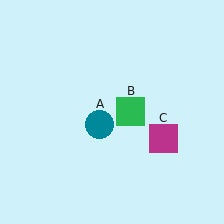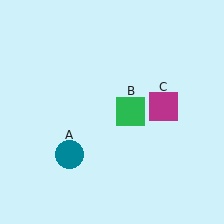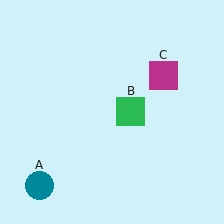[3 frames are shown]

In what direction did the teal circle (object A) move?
The teal circle (object A) moved down and to the left.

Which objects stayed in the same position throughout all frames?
Green square (object B) remained stationary.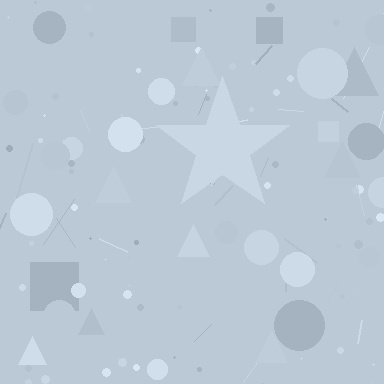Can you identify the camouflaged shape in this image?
The camouflaged shape is a star.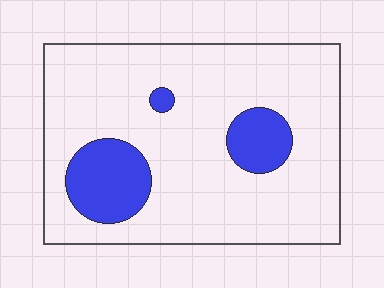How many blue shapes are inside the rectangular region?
3.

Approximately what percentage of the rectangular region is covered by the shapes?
Approximately 15%.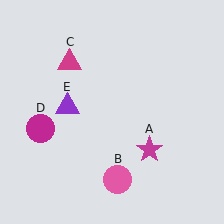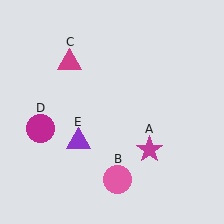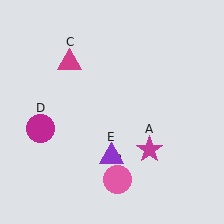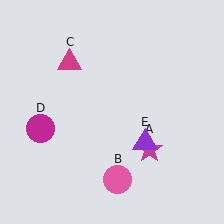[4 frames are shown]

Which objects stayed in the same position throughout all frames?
Magenta star (object A) and pink circle (object B) and magenta triangle (object C) and magenta circle (object D) remained stationary.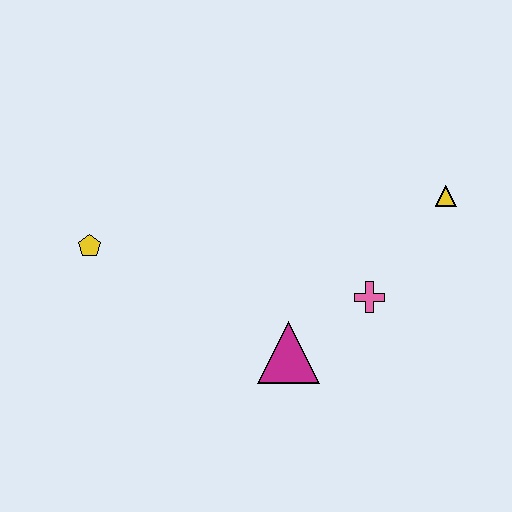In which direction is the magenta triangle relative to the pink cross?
The magenta triangle is to the left of the pink cross.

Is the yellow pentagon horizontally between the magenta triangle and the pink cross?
No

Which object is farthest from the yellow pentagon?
The yellow triangle is farthest from the yellow pentagon.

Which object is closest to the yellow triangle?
The pink cross is closest to the yellow triangle.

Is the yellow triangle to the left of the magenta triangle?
No